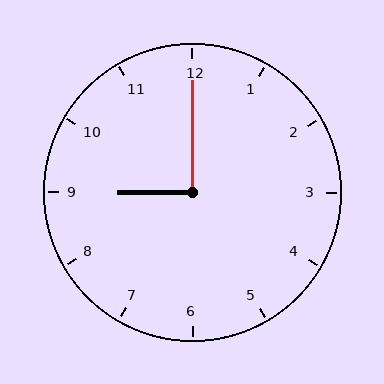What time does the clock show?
9:00.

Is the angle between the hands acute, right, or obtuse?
It is right.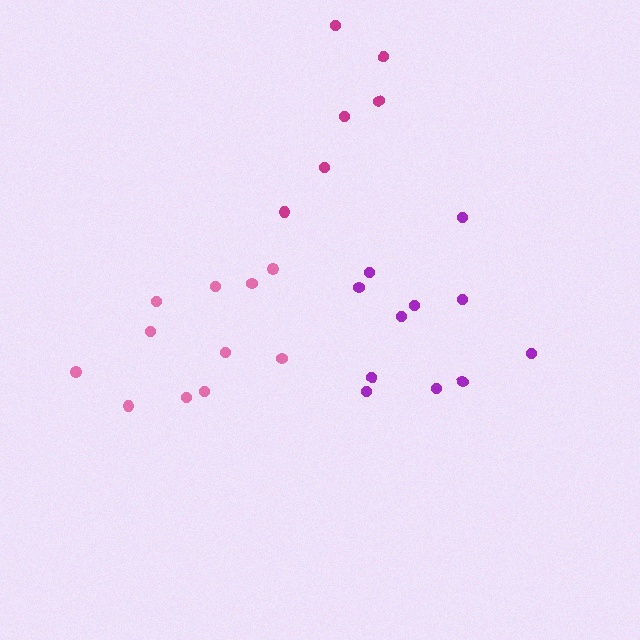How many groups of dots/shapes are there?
There are 3 groups.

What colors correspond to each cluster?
The clusters are colored: purple, pink, magenta.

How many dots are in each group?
Group 1: 11 dots, Group 2: 11 dots, Group 3: 6 dots (28 total).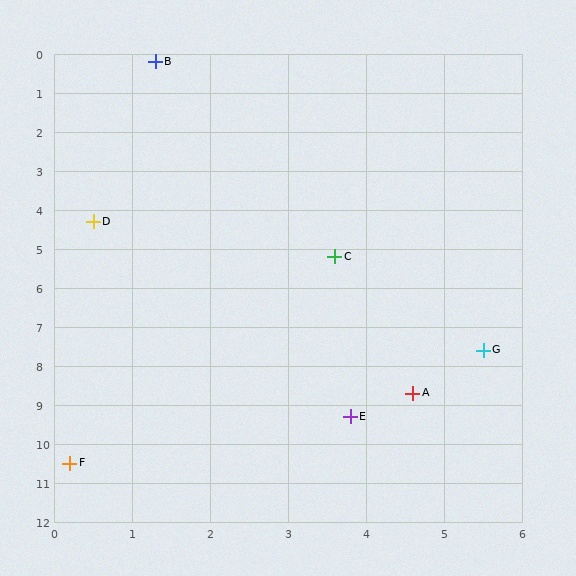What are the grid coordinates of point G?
Point G is at approximately (5.5, 7.6).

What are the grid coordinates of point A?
Point A is at approximately (4.6, 8.7).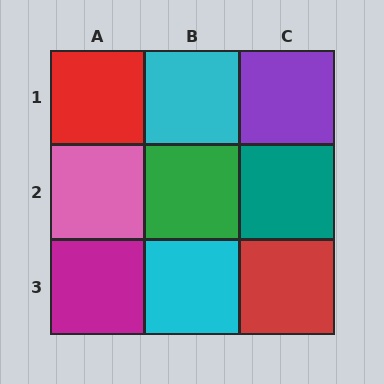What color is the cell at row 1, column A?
Red.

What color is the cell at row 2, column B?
Green.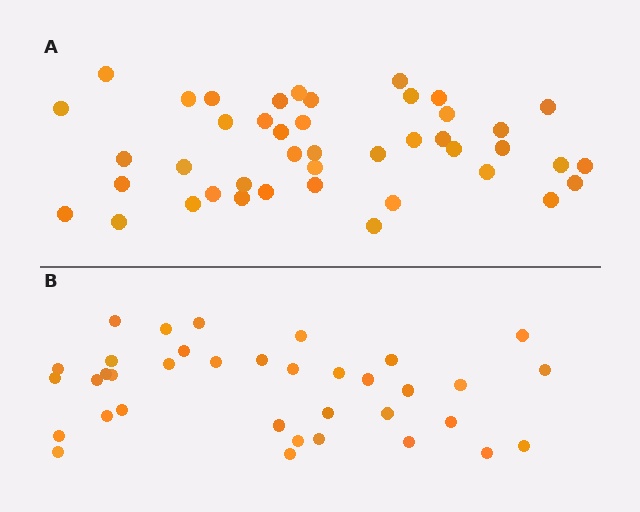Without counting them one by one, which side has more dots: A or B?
Region A (the top region) has more dots.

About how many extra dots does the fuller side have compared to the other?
Region A has roughly 8 or so more dots than region B.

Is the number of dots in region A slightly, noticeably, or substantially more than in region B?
Region A has only slightly more — the two regions are fairly close. The ratio is roughly 1.2 to 1.